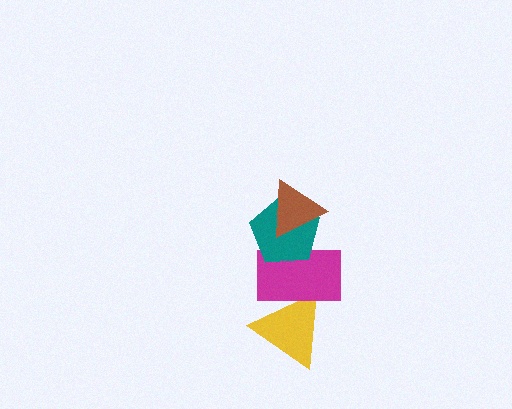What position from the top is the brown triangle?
The brown triangle is 1st from the top.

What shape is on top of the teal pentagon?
The brown triangle is on top of the teal pentagon.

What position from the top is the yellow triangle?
The yellow triangle is 4th from the top.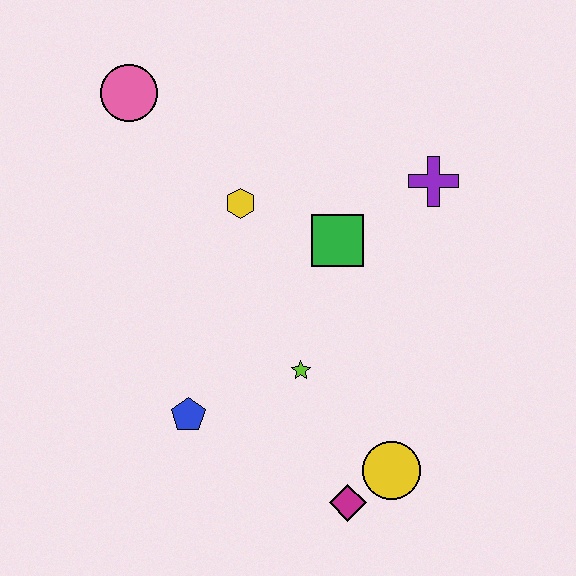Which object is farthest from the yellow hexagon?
The magenta diamond is farthest from the yellow hexagon.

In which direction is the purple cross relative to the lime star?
The purple cross is above the lime star.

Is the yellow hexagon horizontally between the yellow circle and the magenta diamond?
No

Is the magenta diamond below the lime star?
Yes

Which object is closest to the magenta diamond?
The yellow circle is closest to the magenta diamond.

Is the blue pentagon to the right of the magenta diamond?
No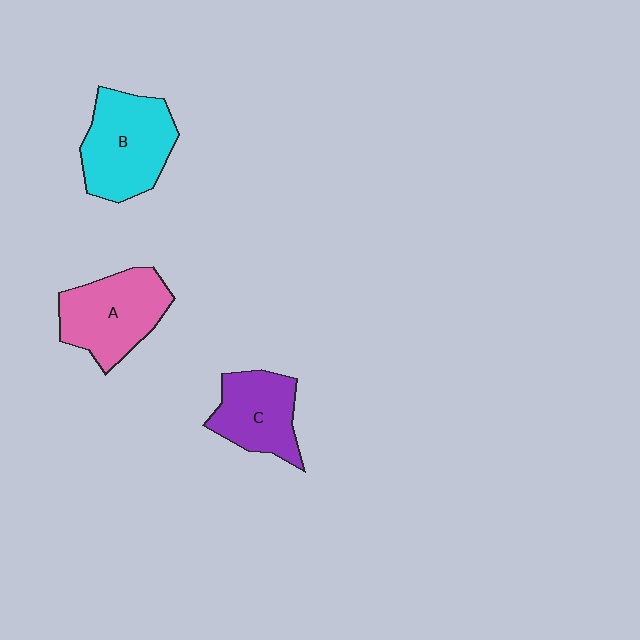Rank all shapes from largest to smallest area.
From largest to smallest: B (cyan), A (pink), C (purple).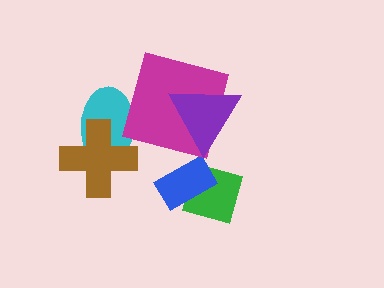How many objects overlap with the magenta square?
2 objects overlap with the magenta square.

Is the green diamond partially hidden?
Yes, it is partially covered by another shape.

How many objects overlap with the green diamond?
1 object overlaps with the green diamond.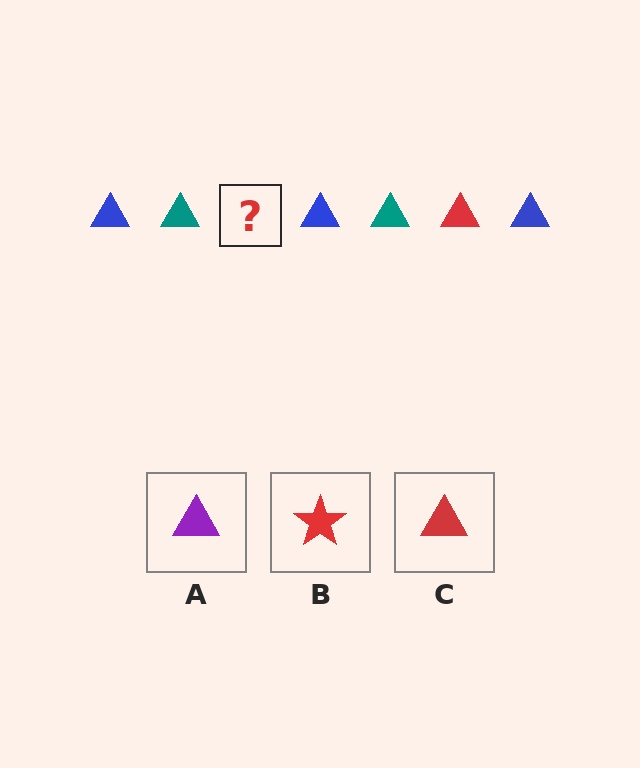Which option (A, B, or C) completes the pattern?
C.